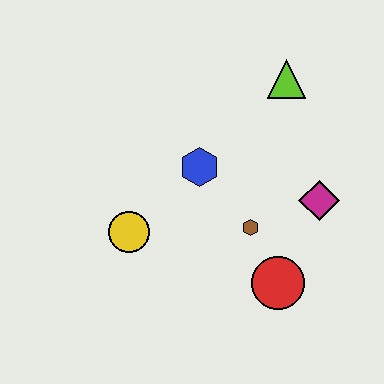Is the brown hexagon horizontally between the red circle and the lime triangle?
No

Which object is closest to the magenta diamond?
The brown hexagon is closest to the magenta diamond.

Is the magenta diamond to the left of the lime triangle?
No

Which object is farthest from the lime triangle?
The yellow circle is farthest from the lime triangle.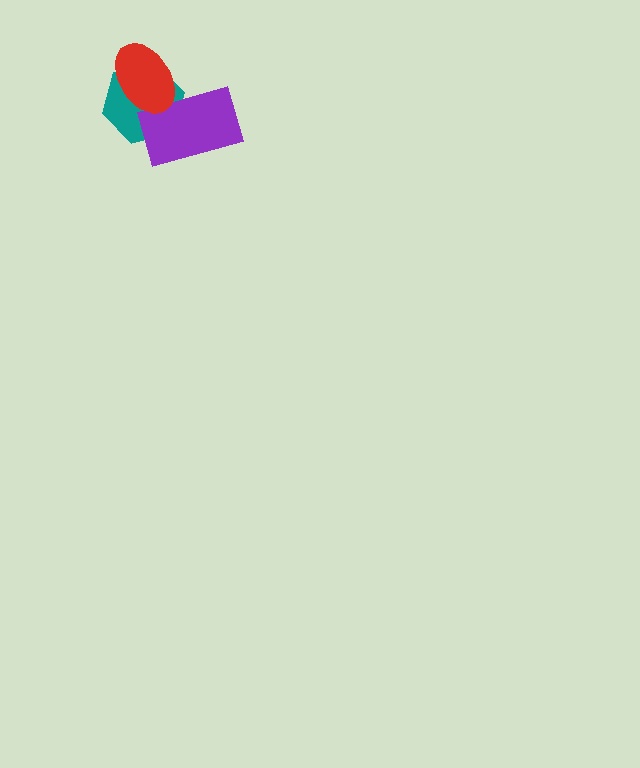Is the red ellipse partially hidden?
No, no other shape covers it.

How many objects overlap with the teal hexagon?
2 objects overlap with the teal hexagon.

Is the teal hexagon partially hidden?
Yes, it is partially covered by another shape.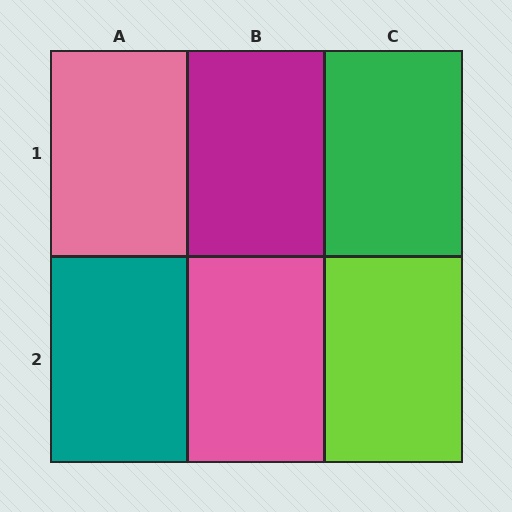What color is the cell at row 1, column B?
Magenta.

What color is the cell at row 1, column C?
Green.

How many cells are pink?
2 cells are pink.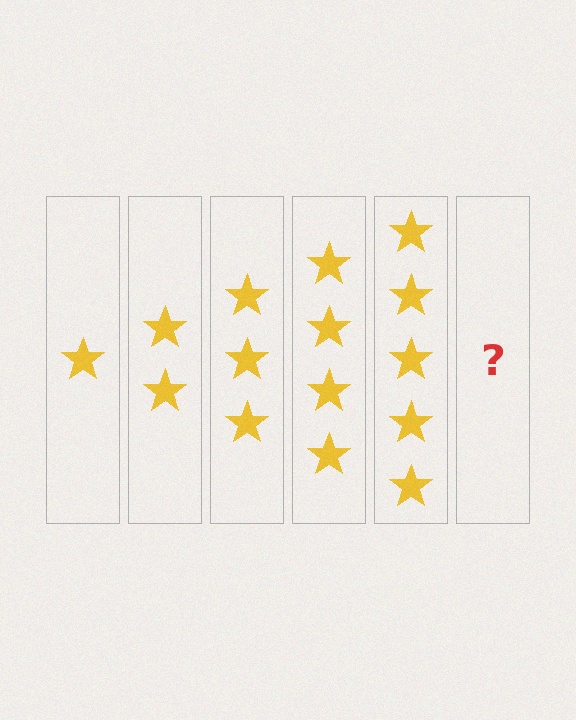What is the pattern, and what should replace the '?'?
The pattern is that each step adds one more star. The '?' should be 6 stars.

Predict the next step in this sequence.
The next step is 6 stars.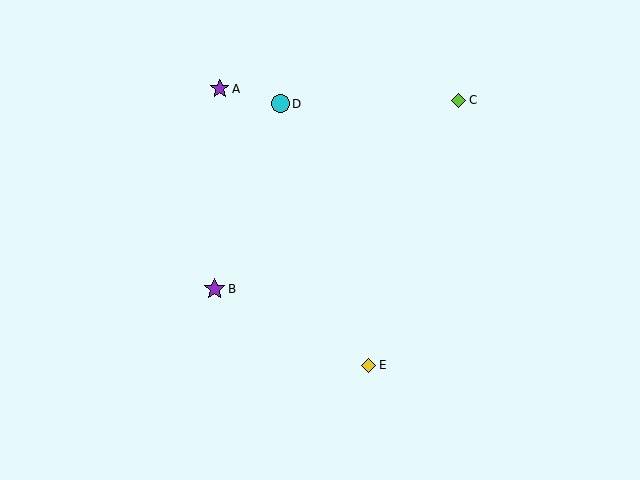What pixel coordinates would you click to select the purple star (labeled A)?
Click at (220, 89) to select the purple star A.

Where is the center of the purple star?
The center of the purple star is at (220, 89).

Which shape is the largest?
The purple star (labeled B) is the largest.